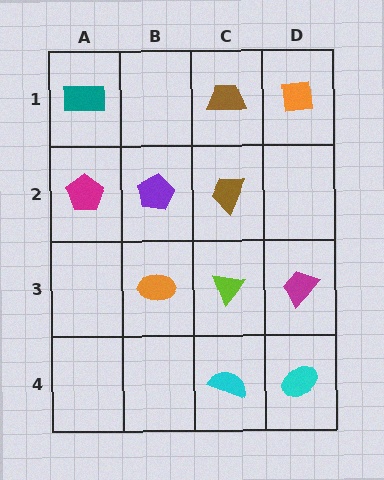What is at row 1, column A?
A teal rectangle.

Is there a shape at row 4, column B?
No, that cell is empty.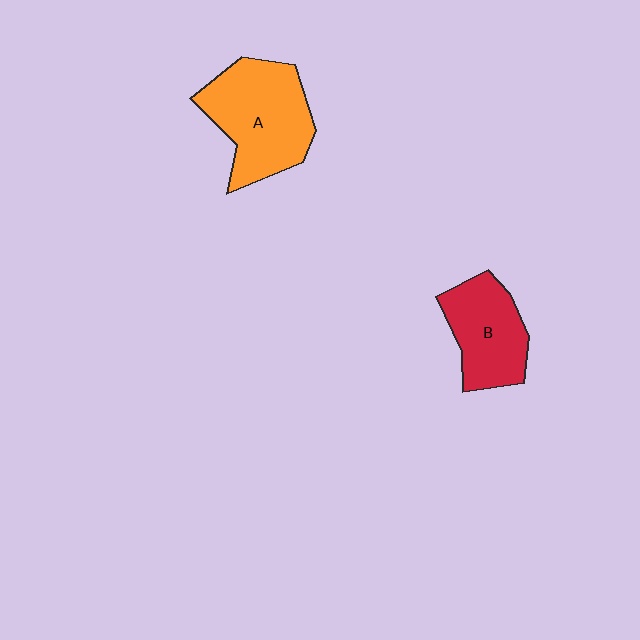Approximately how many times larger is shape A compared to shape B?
Approximately 1.4 times.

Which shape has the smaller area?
Shape B (red).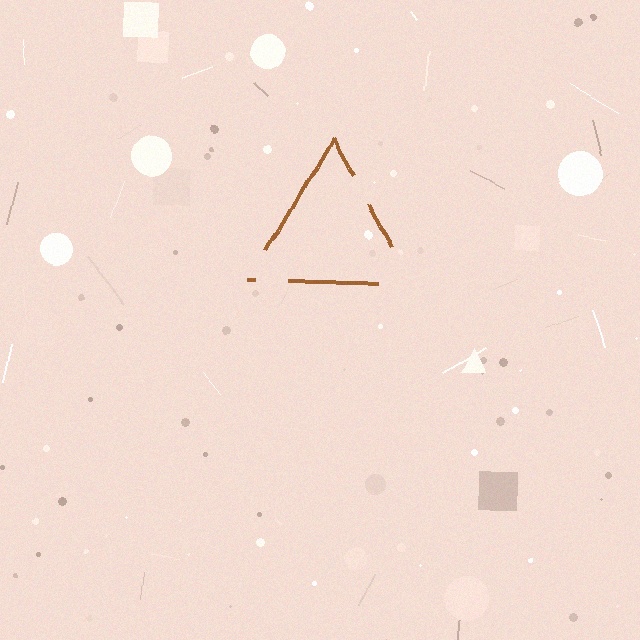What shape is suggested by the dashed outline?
The dashed outline suggests a triangle.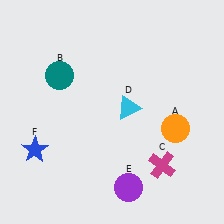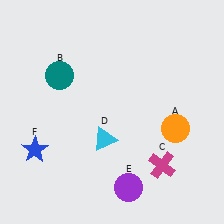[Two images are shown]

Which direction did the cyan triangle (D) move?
The cyan triangle (D) moved down.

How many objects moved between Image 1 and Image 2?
1 object moved between the two images.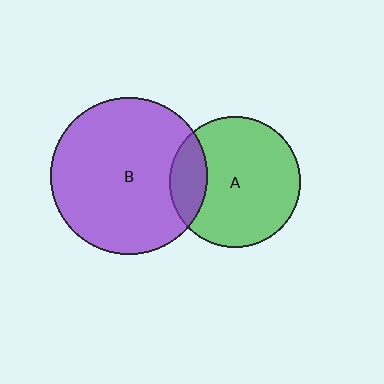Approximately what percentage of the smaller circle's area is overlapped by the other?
Approximately 20%.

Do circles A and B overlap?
Yes.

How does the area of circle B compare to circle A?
Approximately 1.4 times.